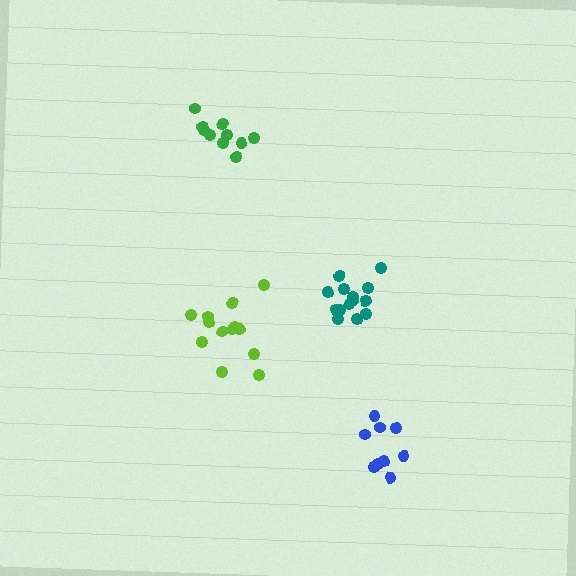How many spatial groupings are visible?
There are 4 spatial groupings.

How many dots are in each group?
Group 1: 9 dots, Group 2: 10 dots, Group 3: 13 dots, Group 4: 14 dots (46 total).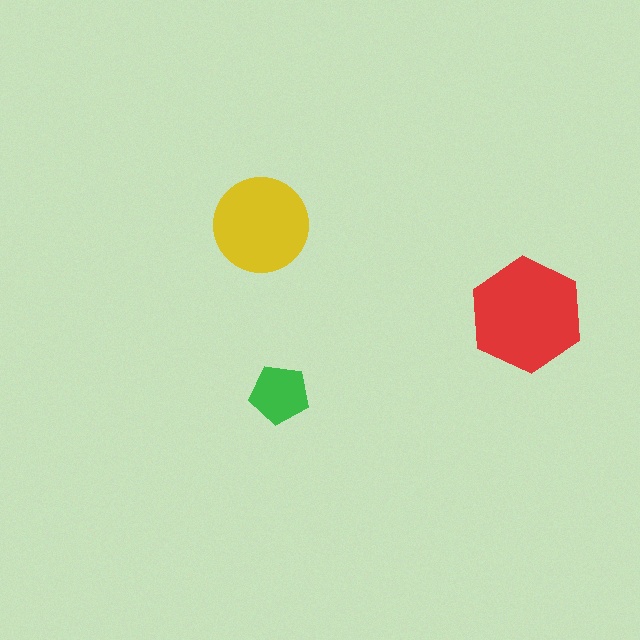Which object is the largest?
The red hexagon.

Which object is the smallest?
The green pentagon.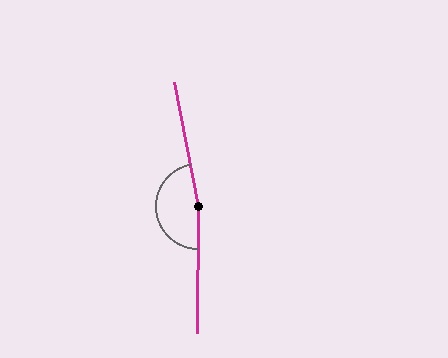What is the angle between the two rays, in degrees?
Approximately 169 degrees.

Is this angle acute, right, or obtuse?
It is obtuse.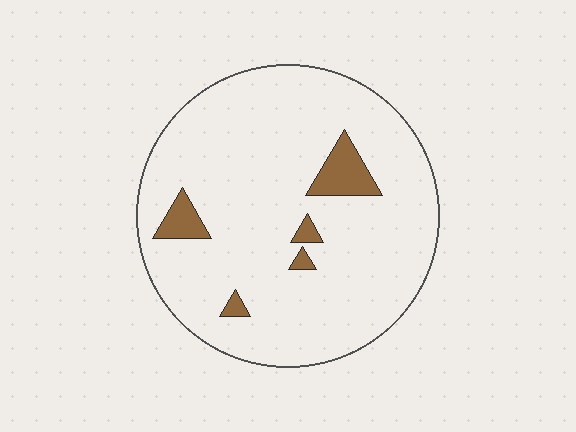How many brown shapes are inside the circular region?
5.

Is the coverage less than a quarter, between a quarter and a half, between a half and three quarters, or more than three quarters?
Less than a quarter.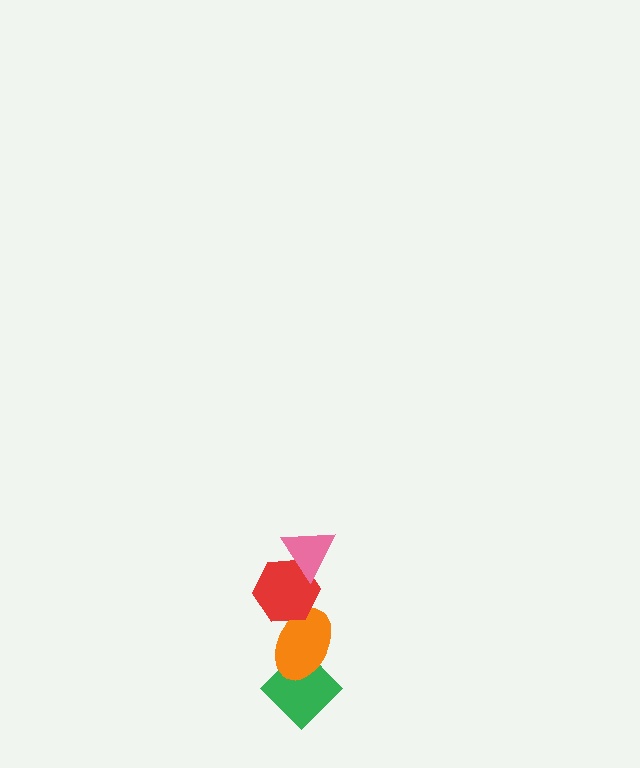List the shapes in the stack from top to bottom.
From top to bottom: the pink triangle, the red hexagon, the orange ellipse, the green diamond.